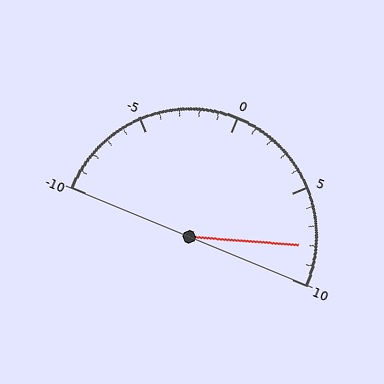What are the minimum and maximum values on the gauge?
The gauge ranges from -10 to 10.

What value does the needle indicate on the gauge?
The needle indicates approximately 8.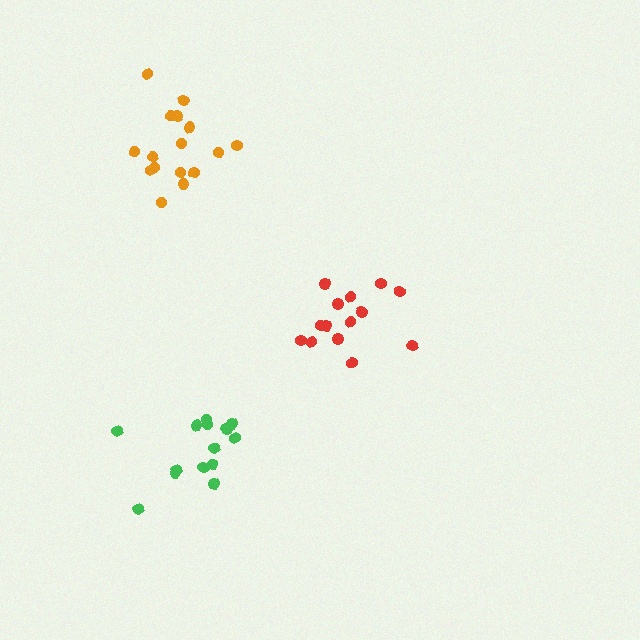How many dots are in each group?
Group 1: 14 dots, Group 2: 16 dots, Group 3: 14 dots (44 total).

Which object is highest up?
The orange cluster is topmost.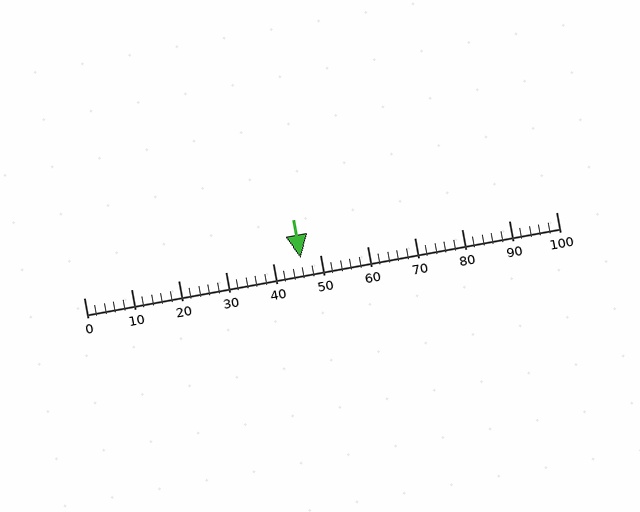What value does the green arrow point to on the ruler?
The green arrow points to approximately 46.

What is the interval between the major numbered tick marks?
The major tick marks are spaced 10 units apart.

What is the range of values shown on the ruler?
The ruler shows values from 0 to 100.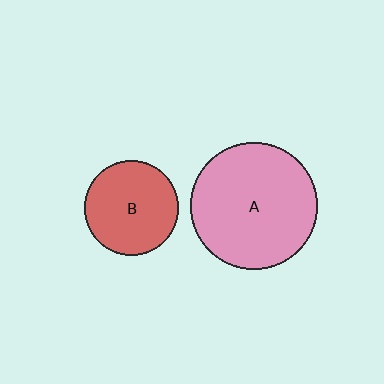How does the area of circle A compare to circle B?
Approximately 1.8 times.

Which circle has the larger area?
Circle A (pink).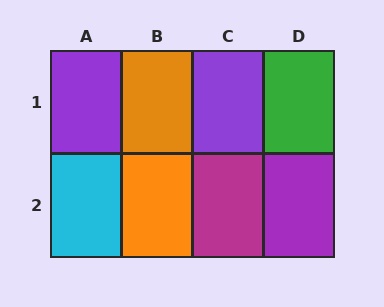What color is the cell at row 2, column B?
Orange.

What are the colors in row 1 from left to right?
Purple, orange, purple, green.